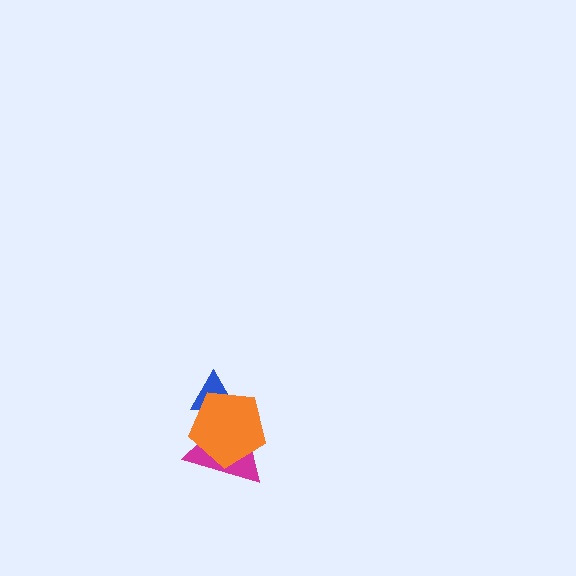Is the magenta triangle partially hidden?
Yes, it is partially covered by another shape.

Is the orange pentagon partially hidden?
No, no other shape covers it.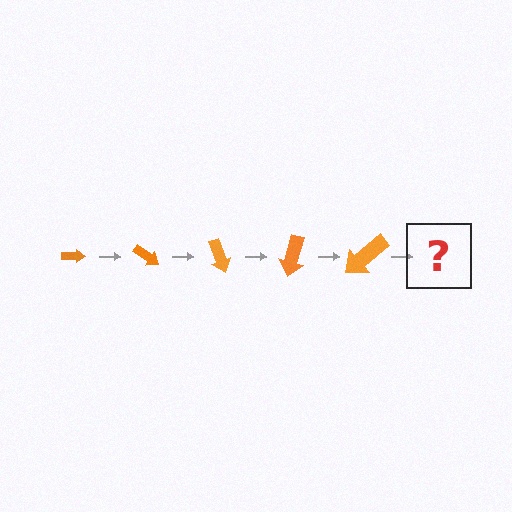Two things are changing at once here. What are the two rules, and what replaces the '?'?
The two rules are that the arrow grows larger each step and it rotates 35 degrees each step. The '?' should be an arrow, larger than the previous one and rotated 175 degrees from the start.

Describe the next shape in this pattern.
It should be an arrow, larger than the previous one and rotated 175 degrees from the start.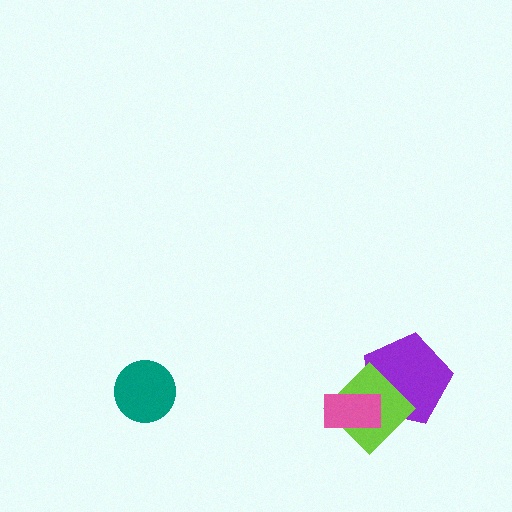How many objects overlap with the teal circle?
0 objects overlap with the teal circle.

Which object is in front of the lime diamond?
The pink rectangle is in front of the lime diamond.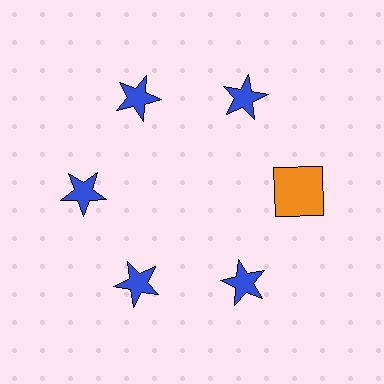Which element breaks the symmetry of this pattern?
The orange square at roughly the 3 o'clock position breaks the symmetry. All other shapes are blue stars.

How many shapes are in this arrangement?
There are 6 shapes arranged in a ring pattern.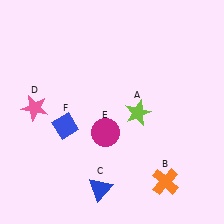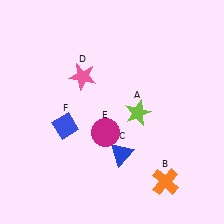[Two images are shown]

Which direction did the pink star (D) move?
The pink star (D) moved right.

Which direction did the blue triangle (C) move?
The blue triangle (C) moved up.